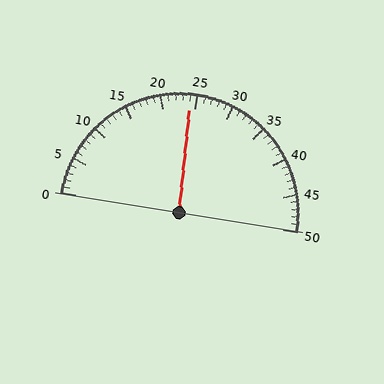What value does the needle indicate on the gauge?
The needle indicates approximately 24.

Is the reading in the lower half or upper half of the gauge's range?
The reading is in the lower half of the range (0 to 50).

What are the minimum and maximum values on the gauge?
The gauge ranges from 0 to 50.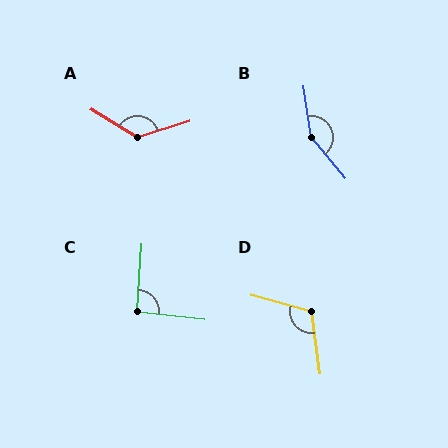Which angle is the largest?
B, at approximately 148 degrees.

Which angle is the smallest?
C, at approximately 93 degrees.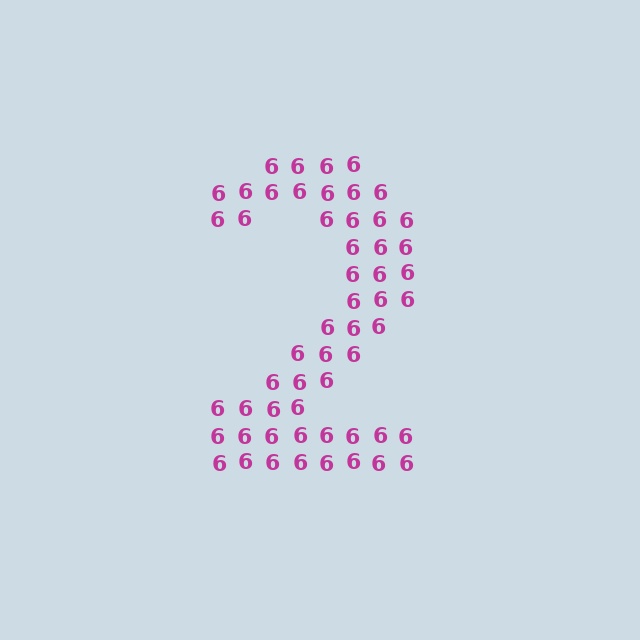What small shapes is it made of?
It is made of small digit 6's.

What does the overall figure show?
The overall figure shows the digit 2.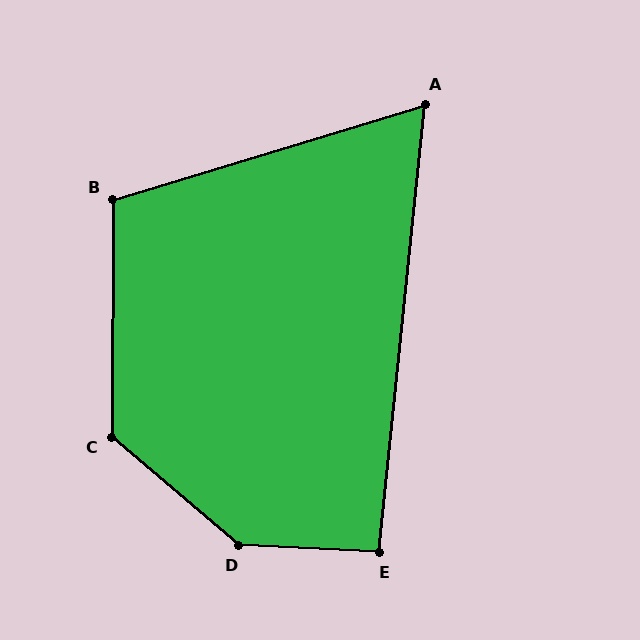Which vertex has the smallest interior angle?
A, at approximately 67 degrees.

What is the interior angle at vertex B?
Approximately 107 degrees (obtuse).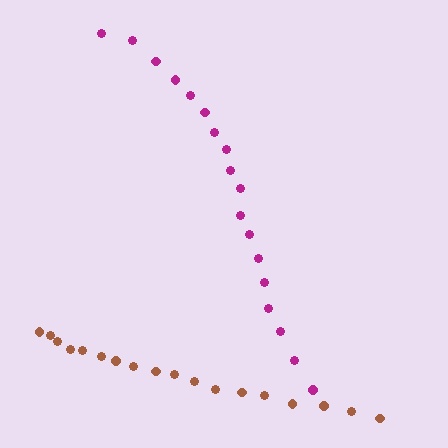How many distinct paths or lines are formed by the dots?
There are 2 distinct paths.